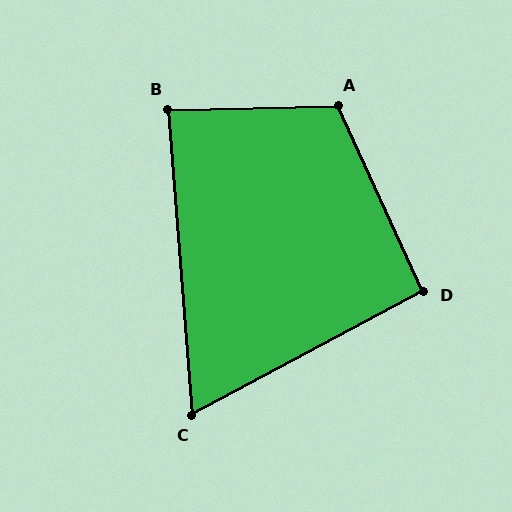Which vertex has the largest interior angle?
A, at approximately 113 degrees.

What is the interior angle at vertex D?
Approximately 93 degrees (approximately right).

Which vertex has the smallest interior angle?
C, at approximately 67 degrees.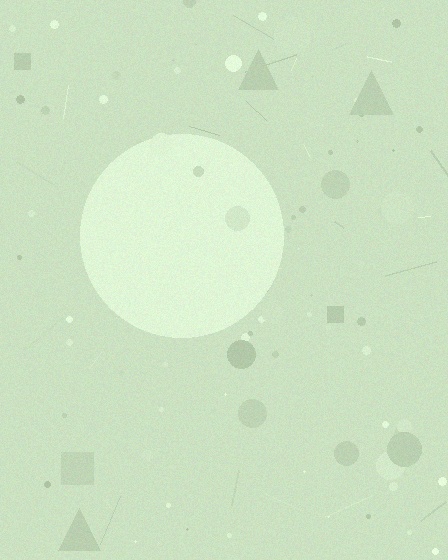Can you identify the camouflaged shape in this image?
The camouflaged shape is a circle.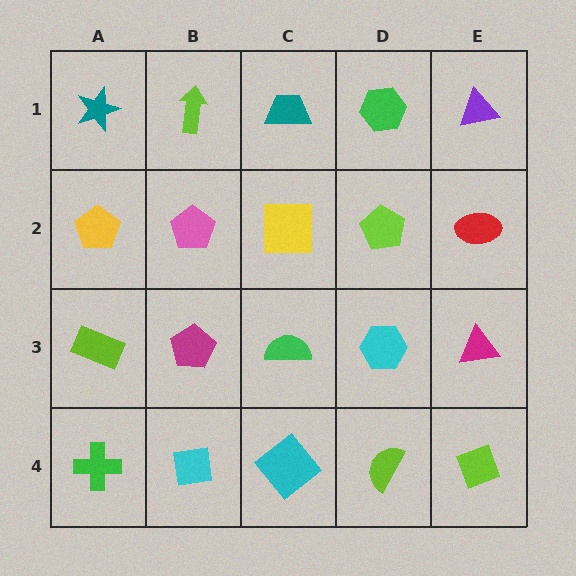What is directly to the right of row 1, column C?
A green hexagon.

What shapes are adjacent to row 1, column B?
A pink pentagon (row 2, column B), a teal star (row 1, column A), a teal trapezoid (row 1, column C).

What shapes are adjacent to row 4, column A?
A lime rectangle (row 3, column A), a cyan square (row 4, column B).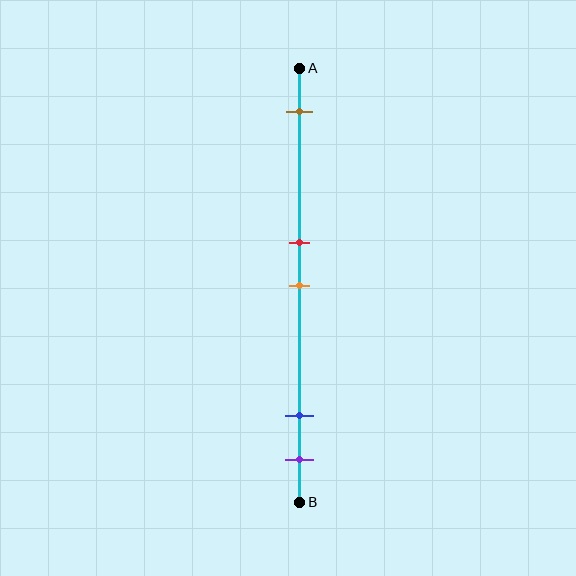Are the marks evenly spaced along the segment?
No, the marks are not evenly spaced.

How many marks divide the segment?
There are 5 marks dividing the segment.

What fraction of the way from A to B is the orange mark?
The orange mark is approximately 50% (0.5) of the way from A to B.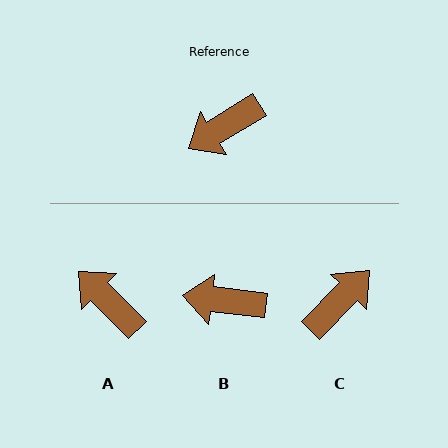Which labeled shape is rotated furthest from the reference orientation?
C, about 166 degrees away.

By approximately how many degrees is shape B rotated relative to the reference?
Approximately 39 degrees clockwise.